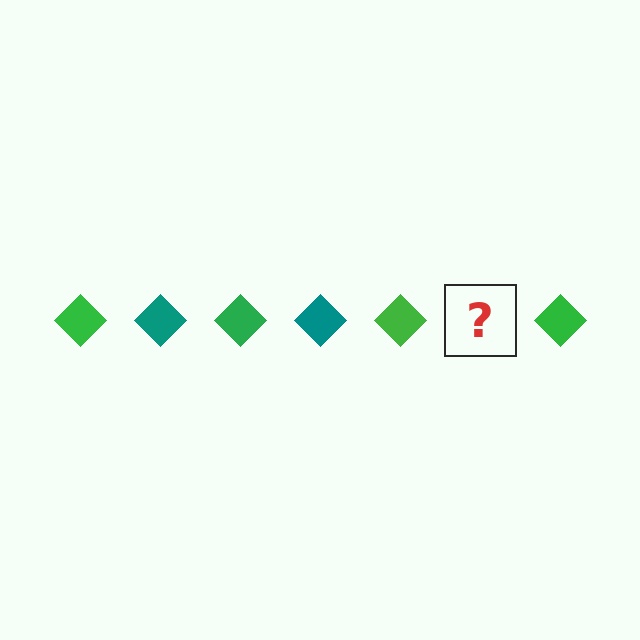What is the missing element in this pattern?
The missing element is a teal diamond.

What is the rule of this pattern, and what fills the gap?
The rule is that the pattern cycles through green, teal diamonds. The gap should be filled with a teal diamond.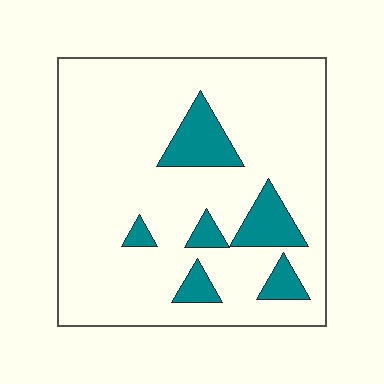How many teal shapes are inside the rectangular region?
6.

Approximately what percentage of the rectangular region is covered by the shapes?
Approximately 15%.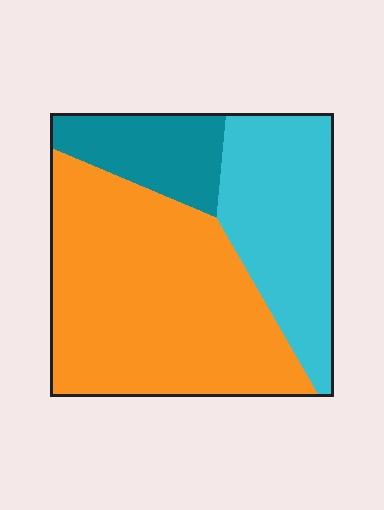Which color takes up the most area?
Orange, at roughly 55%.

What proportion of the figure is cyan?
Cyan covers 29% of the figure.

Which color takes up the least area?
Teal, at roughly 15%.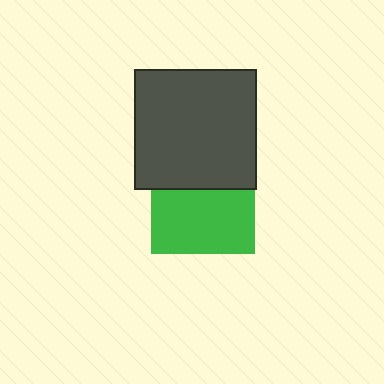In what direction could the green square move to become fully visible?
The green square could move down. That would shift it out from behind the dark gray rectangle entirely.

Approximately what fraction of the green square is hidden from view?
Roughly 38% of the green square is hidden behind the dark gray rectangle.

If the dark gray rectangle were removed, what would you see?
You would see the complete green square.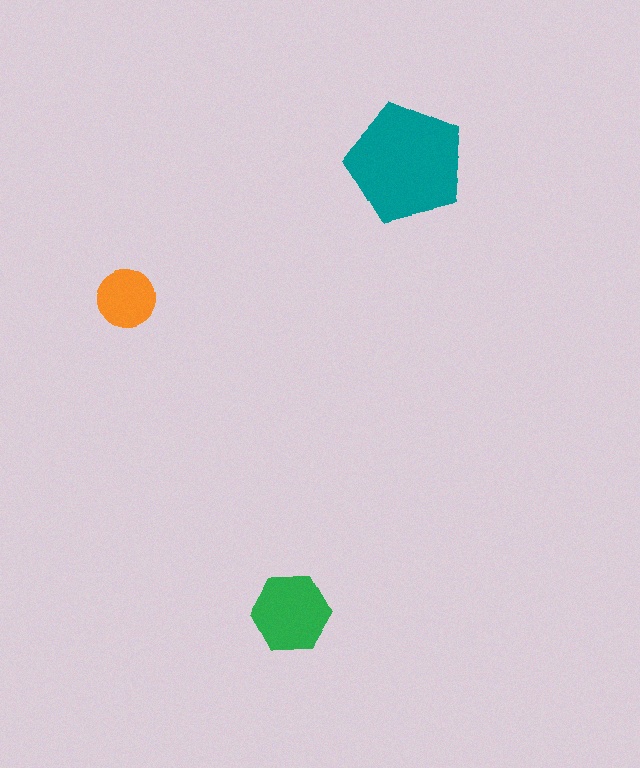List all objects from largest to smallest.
The teal pentagon, the green hexagon, the orange circle.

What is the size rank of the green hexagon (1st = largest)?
2nd.